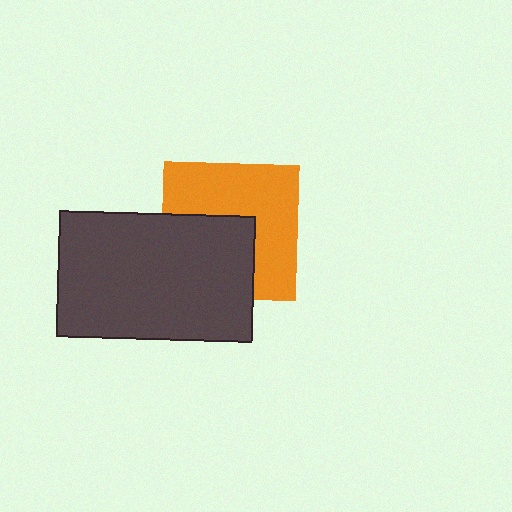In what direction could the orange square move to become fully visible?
The orange square could move toward the upper-right. That would shift it out from behind the dark gray rectangle entirely.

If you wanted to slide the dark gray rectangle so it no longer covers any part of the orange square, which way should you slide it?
Slide it toward the lower-left — that is the most direct way to separate the two shapes.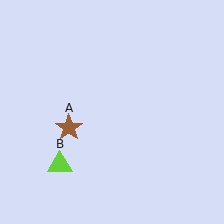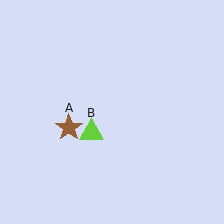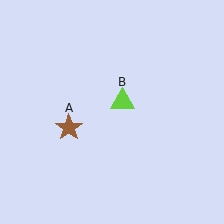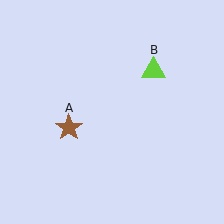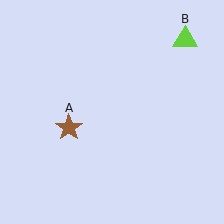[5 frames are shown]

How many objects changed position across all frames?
1 object changed position: lime triangle (object B).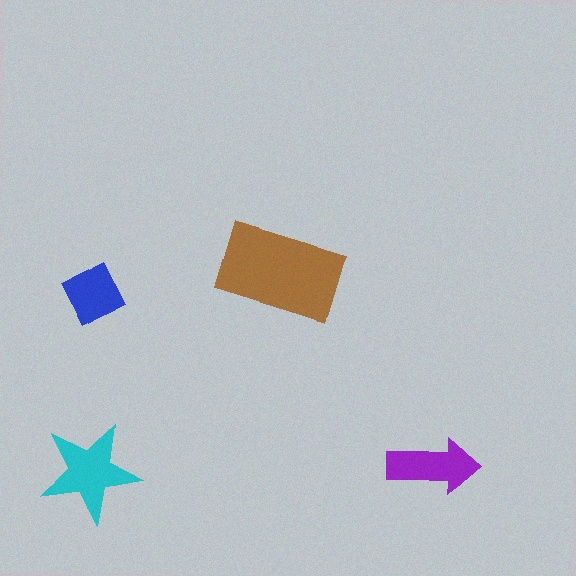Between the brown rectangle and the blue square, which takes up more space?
The brown rectangle.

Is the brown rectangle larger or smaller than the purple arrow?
Larger.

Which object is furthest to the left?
The cyan star is leftmost.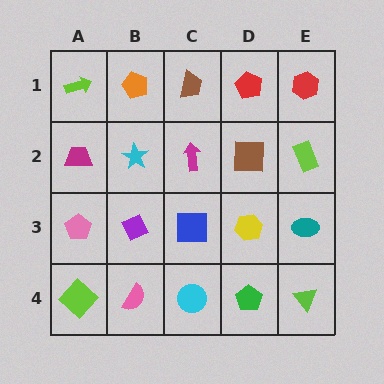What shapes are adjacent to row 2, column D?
A red pentagon (row 1, column D), a yellow hexagon (row 3, column D), a magenta arrow (row 2, column C), a lime rectangle (row 2, column E).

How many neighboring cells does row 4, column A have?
2.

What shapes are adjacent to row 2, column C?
A brown trapezoid (row 1, column C), a blue square (row 3, column C), a cyan star (row 2, column B), a brown square (row 2, column D).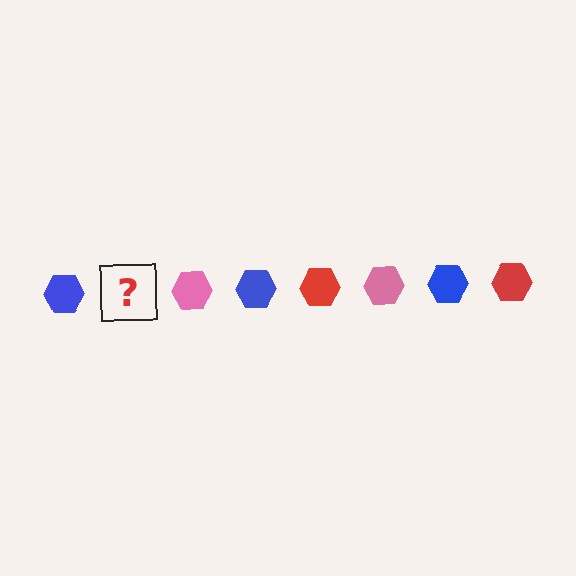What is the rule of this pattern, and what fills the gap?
The rule is that the pattern cycles through blue, red, pink hexagons. The gap should be filled with a red hexagon.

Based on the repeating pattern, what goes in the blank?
The blank should be a red hexagon.